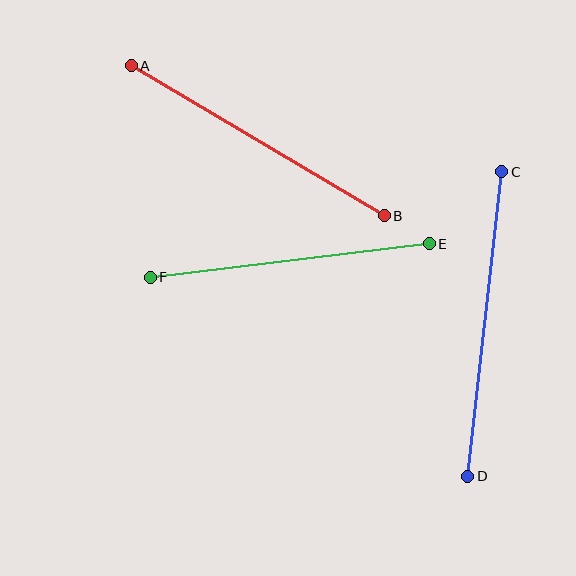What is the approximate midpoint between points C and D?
The midpoint is at approximately (485, 324) pixels.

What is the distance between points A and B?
The distance is approximately 294 pixels.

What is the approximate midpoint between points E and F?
The midpoint is at approximately (290, 260) pixels.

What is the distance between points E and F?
The distance is approximately 281 pixels.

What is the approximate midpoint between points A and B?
The midpoint is at approximately (258, 141) pixels.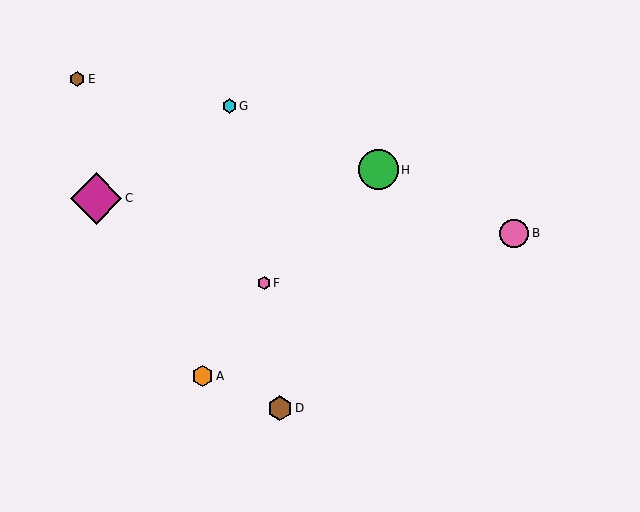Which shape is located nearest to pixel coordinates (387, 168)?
The green circle (labeled H) at (379, 170) is nearest to that location.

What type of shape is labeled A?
Shape A is an orange hexagon.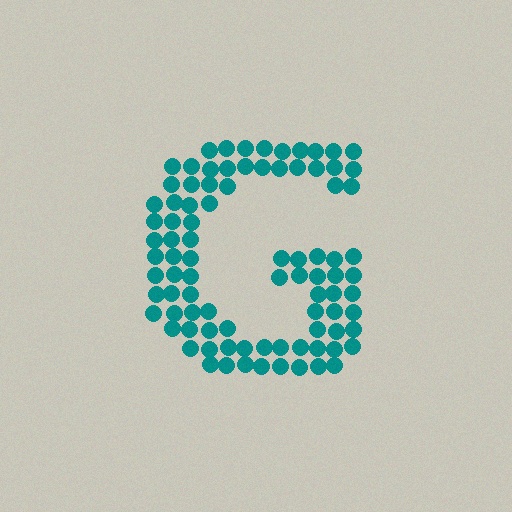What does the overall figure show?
The overall figure shows the letter G.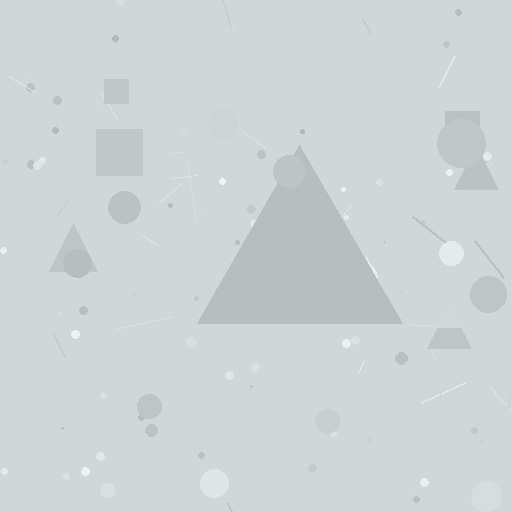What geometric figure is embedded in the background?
A triangle is embedded in the background.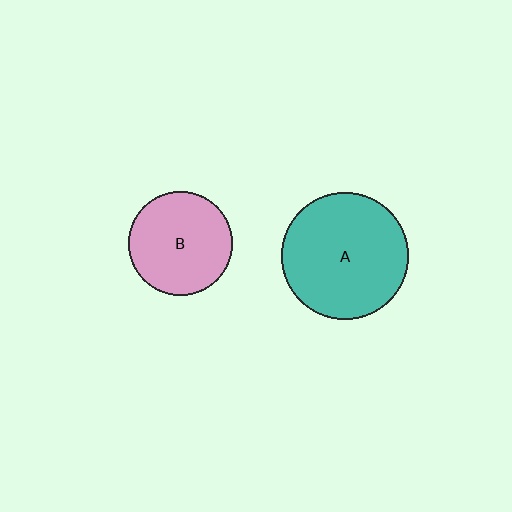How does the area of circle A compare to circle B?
Approximately 1.5 times.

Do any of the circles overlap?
No, none of the circles overlap.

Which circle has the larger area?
Circle A (teal).